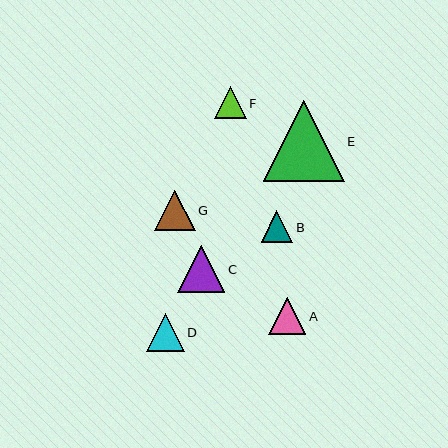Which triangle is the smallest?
Triangle B is the smallest with a size of approximately 31 pixels.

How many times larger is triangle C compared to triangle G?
Triangle C is approximately 1.2 times the size of triangle G.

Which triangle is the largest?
Triangle E is the largest with a size of approximately 81 pixels.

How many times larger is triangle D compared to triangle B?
Triangle D is approximately 1.2 times the size of triangle B.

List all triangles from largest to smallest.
From largest to smallest: E, C, G, D, A, F, B.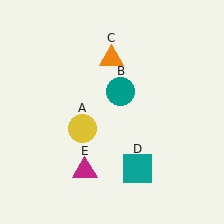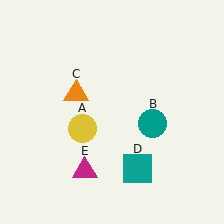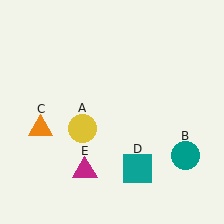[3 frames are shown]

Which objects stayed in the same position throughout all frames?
Yellow circle (object A) and teal square (object D) and magenta triangle (object E) remained stationary.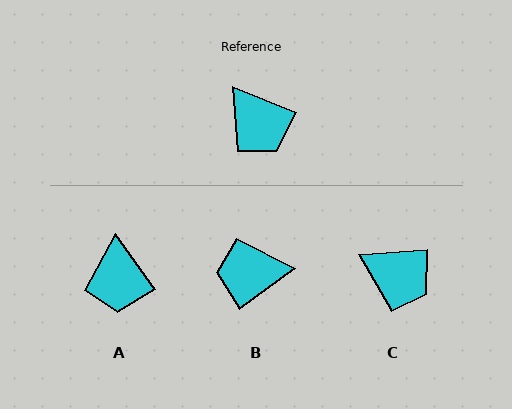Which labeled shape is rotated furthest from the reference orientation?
B, about 121 degrees away.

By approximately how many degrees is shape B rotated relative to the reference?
Approximately 121 degrees clockwise.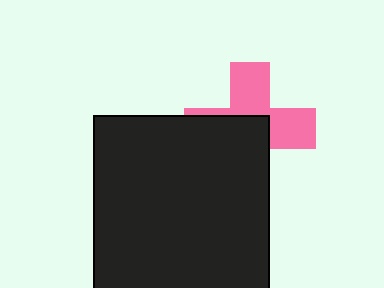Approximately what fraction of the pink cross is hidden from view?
Roughly 52% of the pink cross is hidden behind the black square.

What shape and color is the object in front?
The object in front is a black square.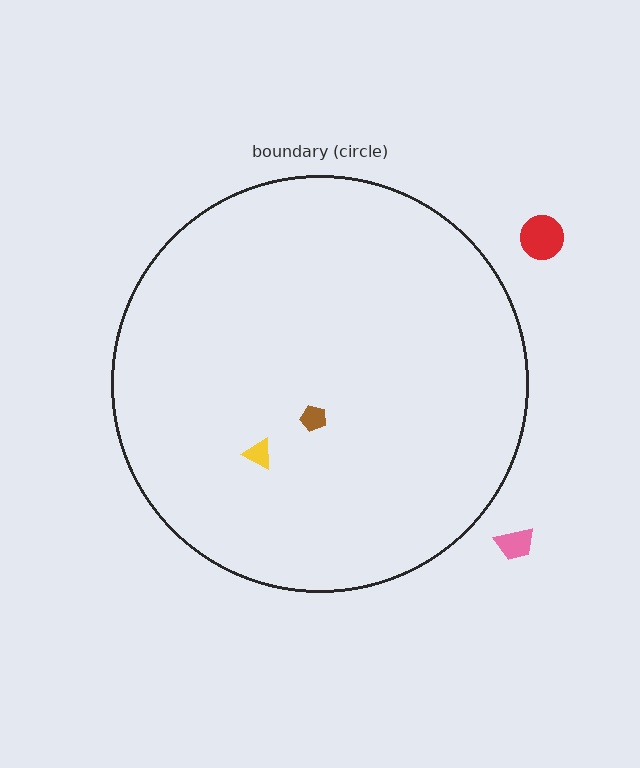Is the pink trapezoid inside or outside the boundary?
Outside.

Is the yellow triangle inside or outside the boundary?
Inside.